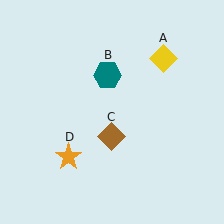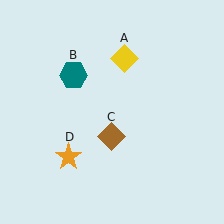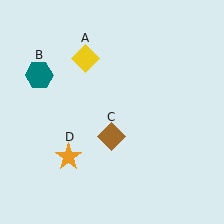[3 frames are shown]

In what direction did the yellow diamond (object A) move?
The yellow diamond (object A) moved left.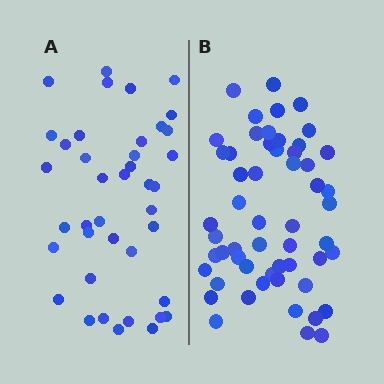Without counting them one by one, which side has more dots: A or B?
Region B (the right region) has more dots.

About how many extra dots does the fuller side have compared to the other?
Region B has approximately 15 more dots than region A.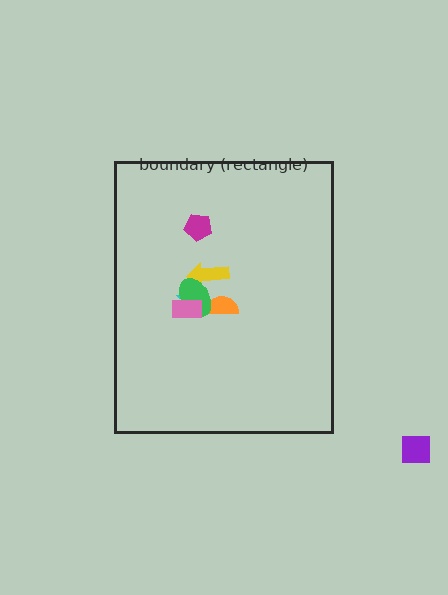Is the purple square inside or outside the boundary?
Outside.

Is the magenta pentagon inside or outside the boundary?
Inside.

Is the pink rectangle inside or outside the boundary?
Inside.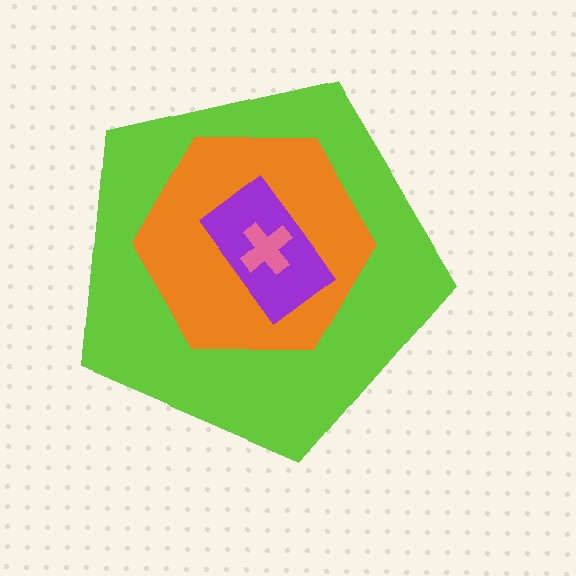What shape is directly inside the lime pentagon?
The orange hexagon.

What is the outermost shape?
The lime pentagon.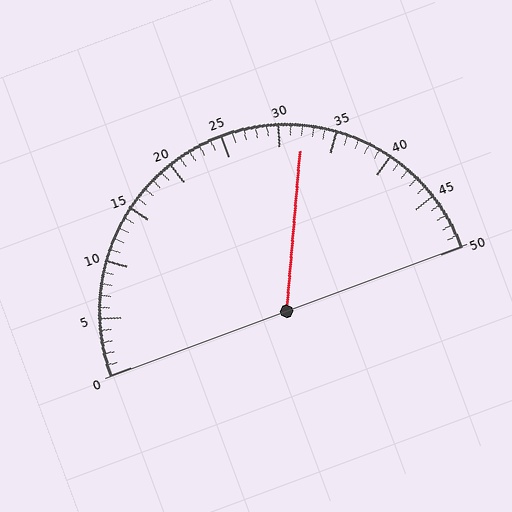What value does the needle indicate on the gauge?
The needle indicates approximately 32.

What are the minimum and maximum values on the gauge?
The gauge ranges from 0 to 50.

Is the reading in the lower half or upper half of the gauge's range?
The reading is in the upper half of the range (0 to 50).